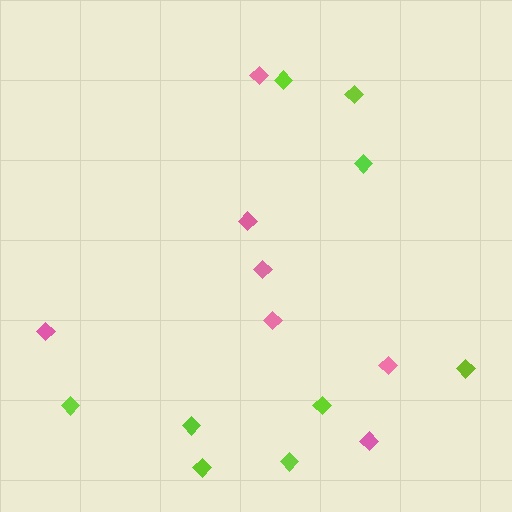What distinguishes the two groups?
There are 2 groups: one group of pink diamonds (7) and one group of lime diamonds (9).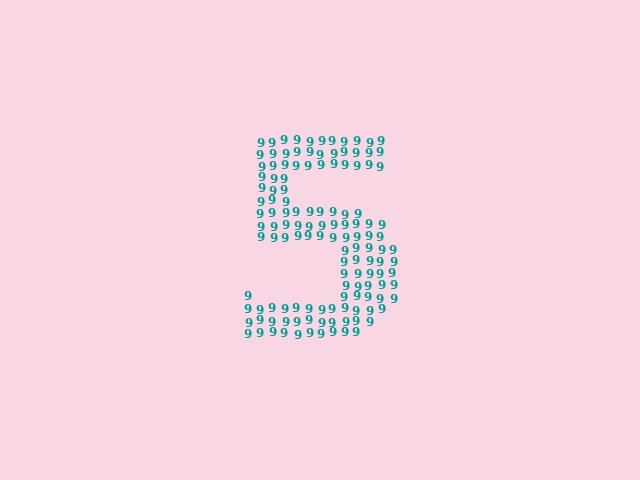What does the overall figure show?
The overall figure shows the digit 5.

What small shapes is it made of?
It is made of small digit 9's.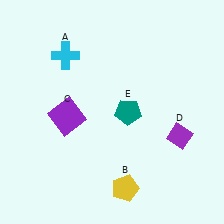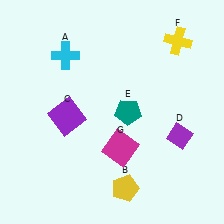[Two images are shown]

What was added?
A yellow cross (F), a magenta square (G) were added in Image 2.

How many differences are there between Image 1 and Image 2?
There are 2 differences between the two images.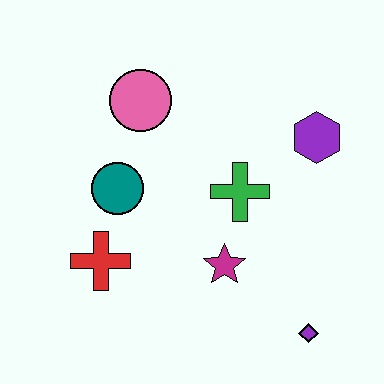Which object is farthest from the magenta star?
The pink circle is farthest from the magenta star.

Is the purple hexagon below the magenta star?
No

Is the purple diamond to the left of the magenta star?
No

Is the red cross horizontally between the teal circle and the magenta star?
No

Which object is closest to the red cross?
The teal circle is closest to the red cross.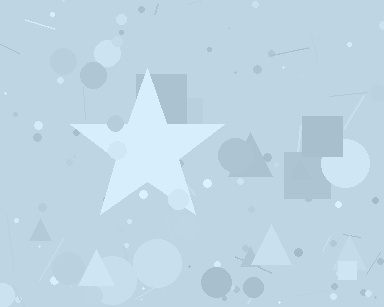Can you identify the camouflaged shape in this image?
The camouflaged shape is a star.